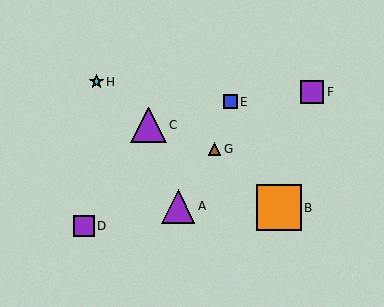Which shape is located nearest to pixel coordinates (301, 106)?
The purple square (labeled F) at (312, 92) is nearest to that location.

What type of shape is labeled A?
Shape A is a purple triangle.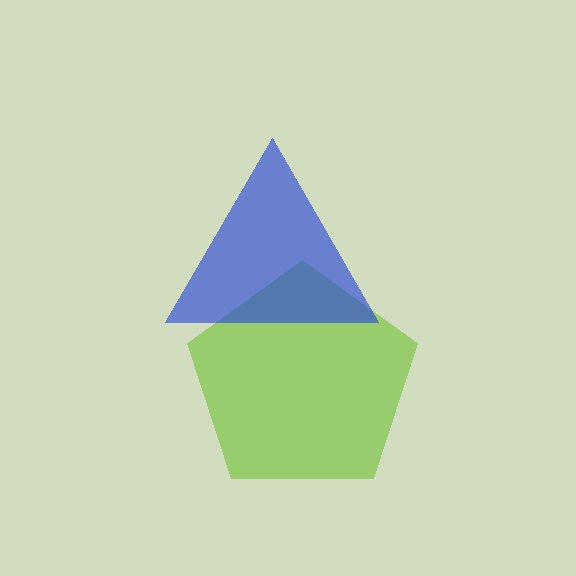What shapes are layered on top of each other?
The layered shapes are: a lime pentagon, a blue triangle.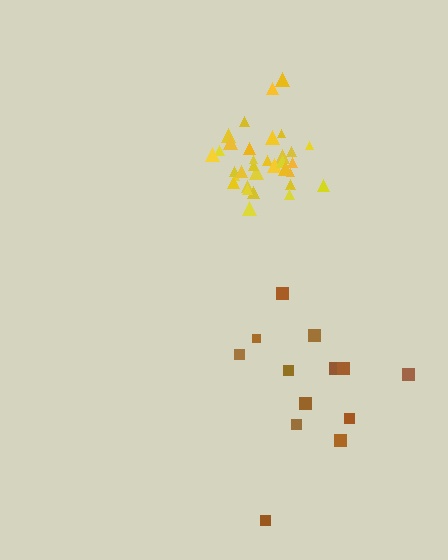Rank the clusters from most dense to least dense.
yellow, brown.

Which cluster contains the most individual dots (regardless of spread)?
Yellow (33).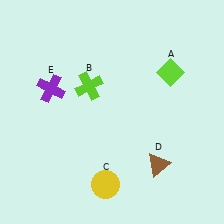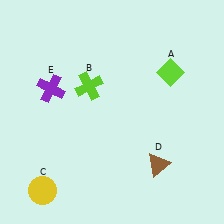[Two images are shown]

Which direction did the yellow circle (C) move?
The yellow circle (C) moved left.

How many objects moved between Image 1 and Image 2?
1 object moved between the two images.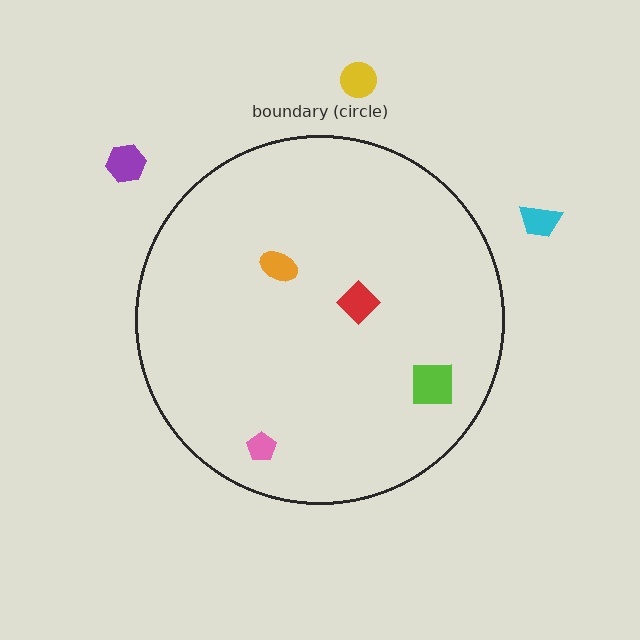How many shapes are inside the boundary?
4 inside, 3 outside.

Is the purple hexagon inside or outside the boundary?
Outside.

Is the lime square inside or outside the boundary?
Inside.